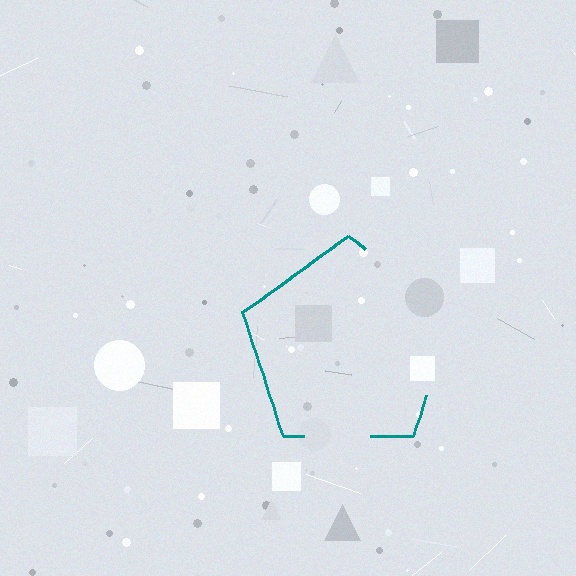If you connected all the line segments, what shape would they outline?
They would outline a pentagon.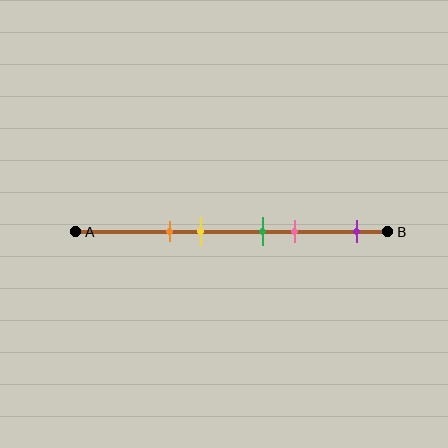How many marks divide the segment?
There are 5 marks dividing the segment.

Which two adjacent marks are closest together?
The green and pink marks are the closest adjacent pair.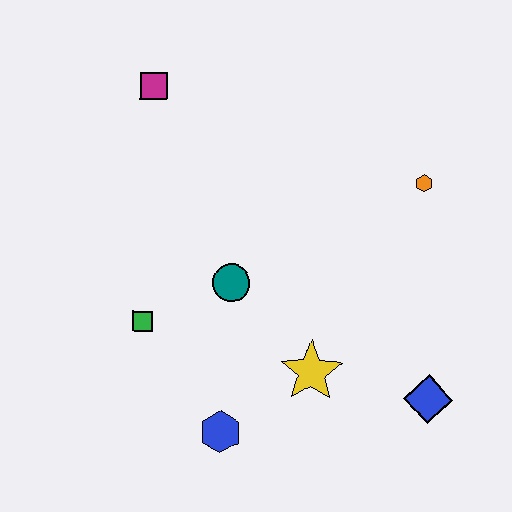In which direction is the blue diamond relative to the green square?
The blue diamond is to the right of the green square.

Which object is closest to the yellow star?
The blue hexagon is closest to the yellow star.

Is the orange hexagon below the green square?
No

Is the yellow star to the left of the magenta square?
No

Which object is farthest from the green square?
The orange hexagon is farthest from the green square.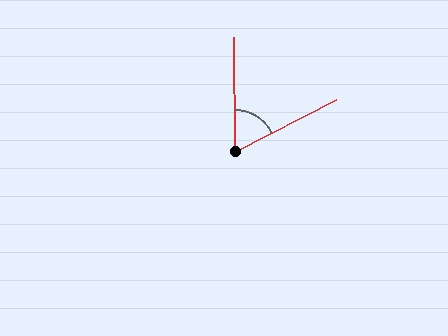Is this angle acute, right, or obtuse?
It is acute.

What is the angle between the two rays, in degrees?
Approximately 64 degrees.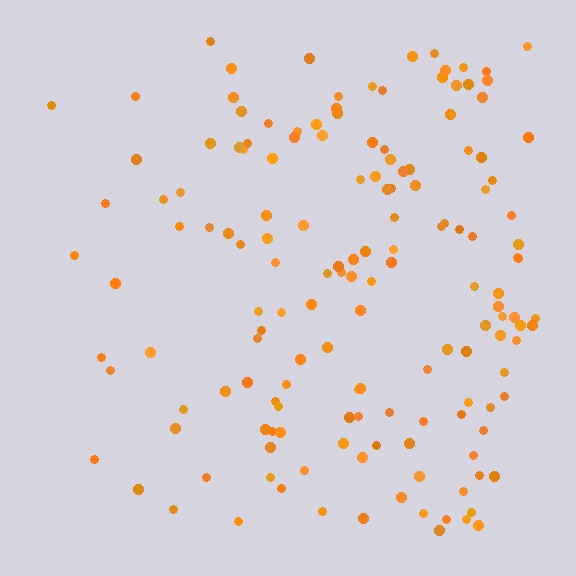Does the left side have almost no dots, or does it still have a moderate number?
Still a moderate number, just noticeably fewer than the right.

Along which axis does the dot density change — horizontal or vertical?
Horizontal.